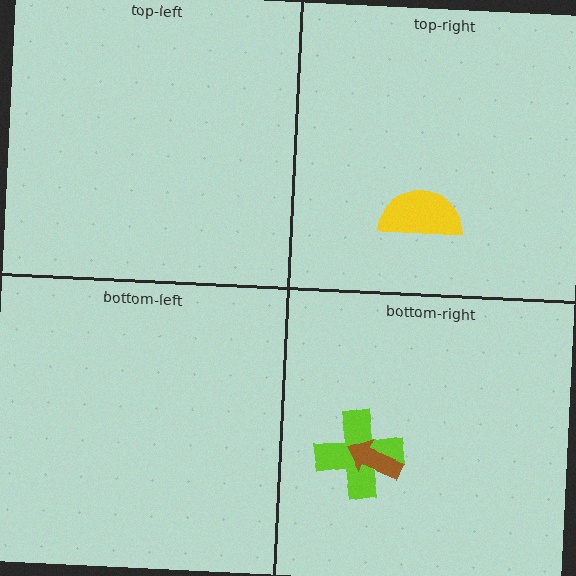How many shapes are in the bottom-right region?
2.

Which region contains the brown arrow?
The bottom-right region.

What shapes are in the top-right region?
The yellow semicircle.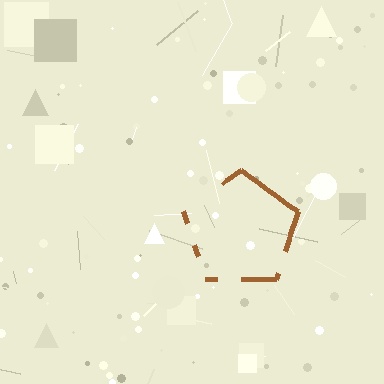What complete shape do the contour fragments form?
The contour fragments form a pentagon.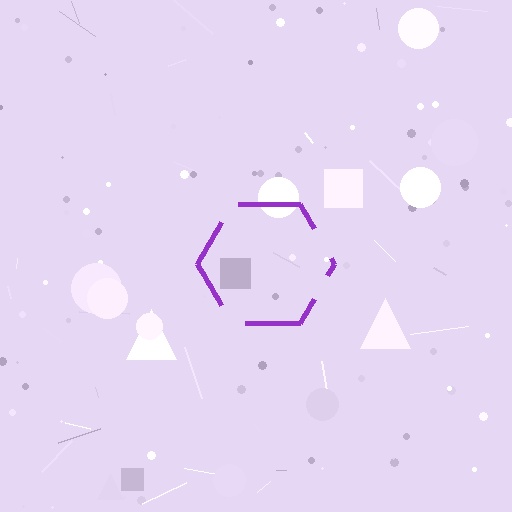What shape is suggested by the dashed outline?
The dashed outline suggests a hexagon.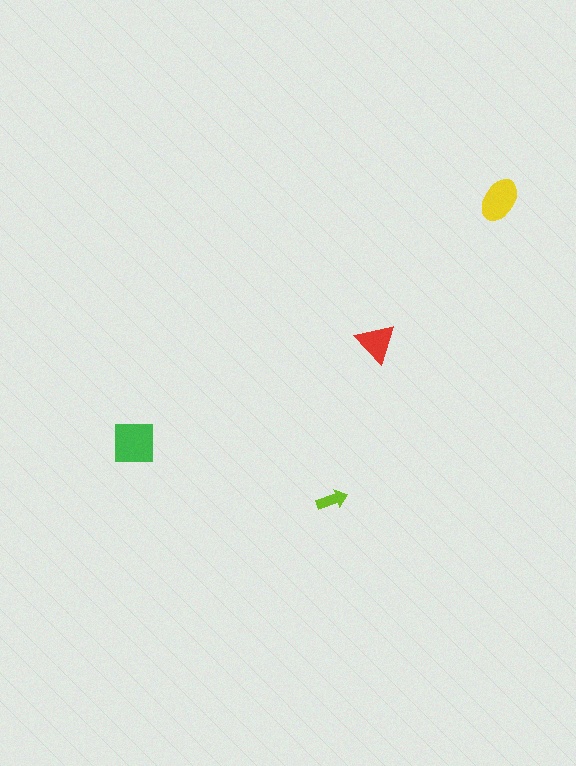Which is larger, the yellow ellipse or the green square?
The green square.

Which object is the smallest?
The lime arrow.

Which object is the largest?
The green square.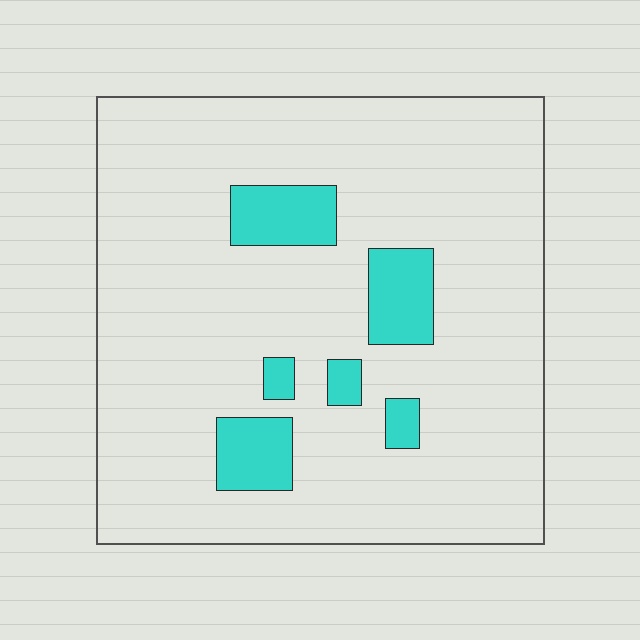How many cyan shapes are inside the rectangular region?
6.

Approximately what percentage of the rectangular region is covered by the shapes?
Approximately 10%.